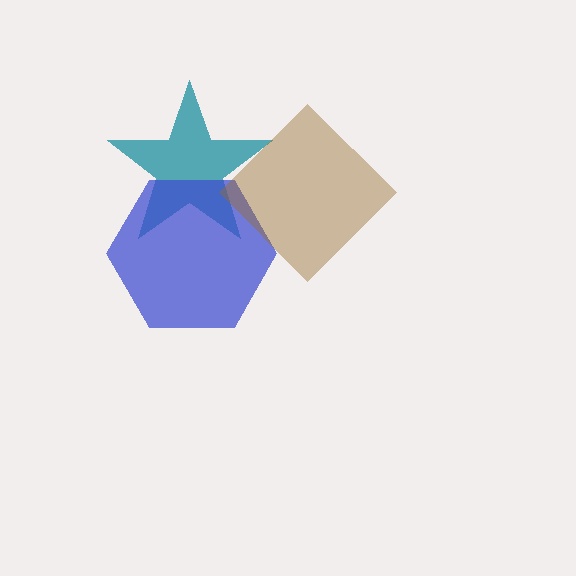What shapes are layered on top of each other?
The layered shapes are: a teal star, a blue hexagon, a brown diamond.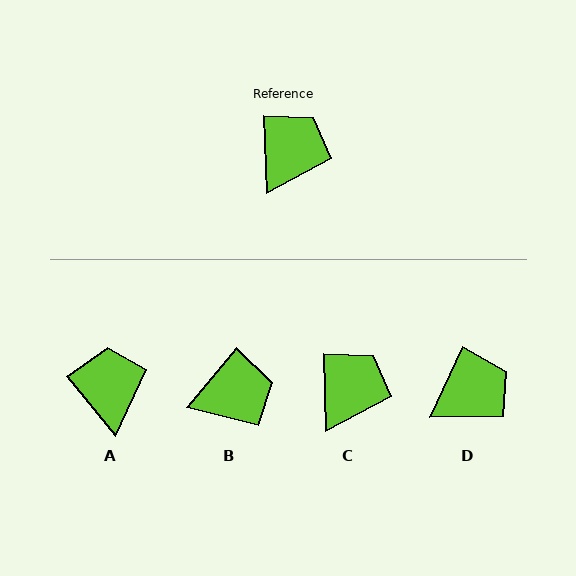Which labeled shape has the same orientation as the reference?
C.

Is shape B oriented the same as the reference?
No, it is off by about 42 degrees.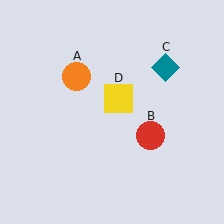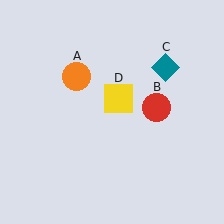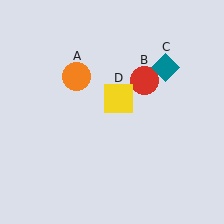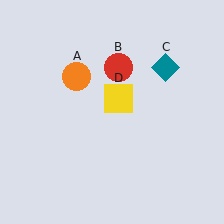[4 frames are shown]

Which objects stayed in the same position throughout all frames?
Orange circle (object A) and teal diamond (object C) and yellow square (object D) remained stationary.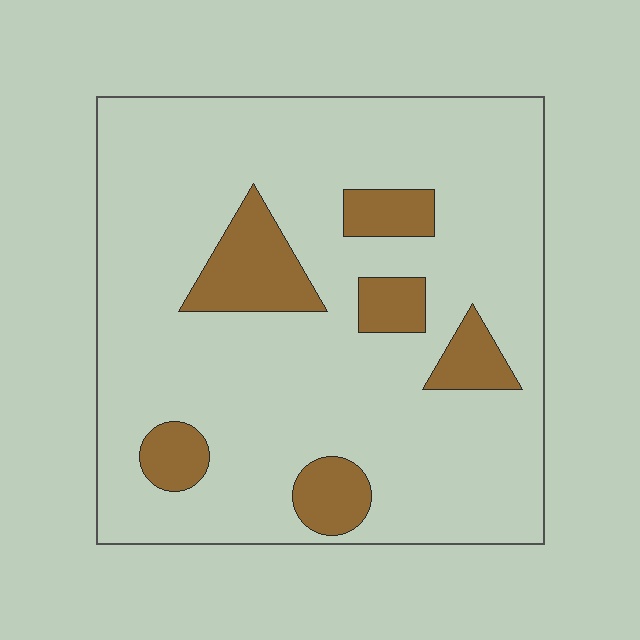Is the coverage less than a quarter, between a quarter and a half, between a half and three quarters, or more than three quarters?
Less than a quarter.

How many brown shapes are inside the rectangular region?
6.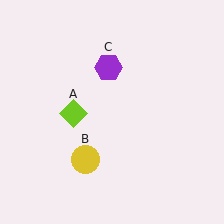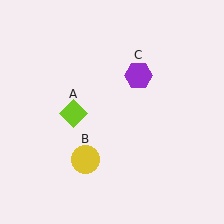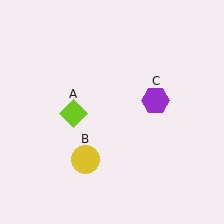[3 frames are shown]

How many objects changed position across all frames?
1 object changed position: purple hexagon (object C).